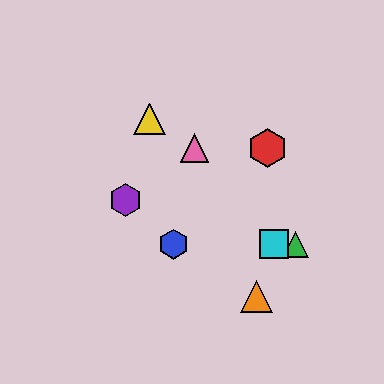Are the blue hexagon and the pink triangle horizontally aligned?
No, the blue hexagon is at y≈244 and the pink triangle is at y≈148.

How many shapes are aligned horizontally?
3 shapes (the blue hexagon, the green triangle, the cyan square) are aligned horizontally.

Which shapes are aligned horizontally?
The blue hexagon, the green triangle, the cyan square are aligned horizontally.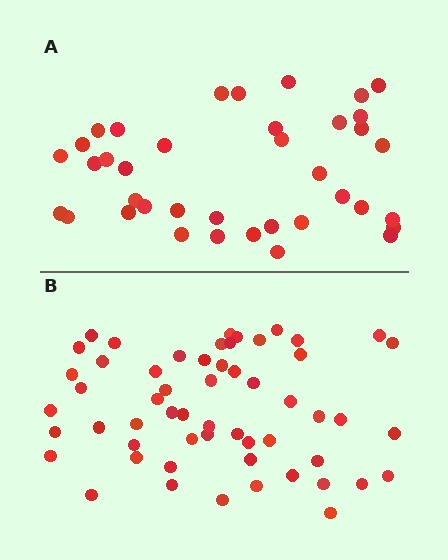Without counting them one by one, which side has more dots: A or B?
Region B (the bottom region) has more dots.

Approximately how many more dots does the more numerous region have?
Region B has approximately 20 more dots than region A.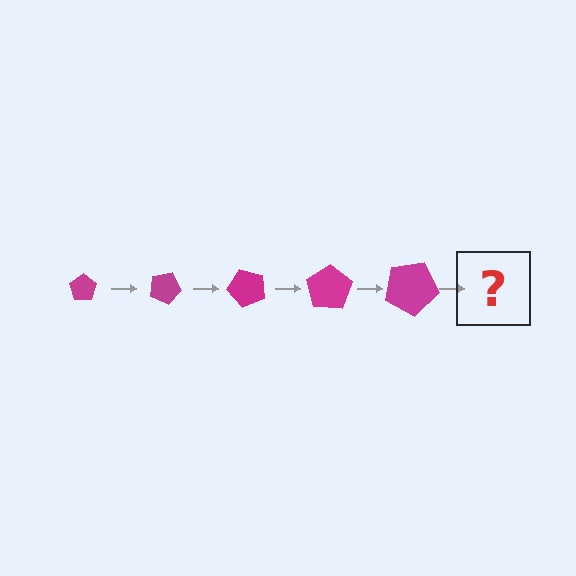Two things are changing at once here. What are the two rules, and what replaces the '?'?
The two rules are that the pentagon grows larger each step and it rotates 25 degrees each step. The '?' should be a pentagon, larger than the previous one and rotated 125 degrees from the start.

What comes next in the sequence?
The next element should be a pentagon, larger than the previous one and rotated 125 degrees from the start.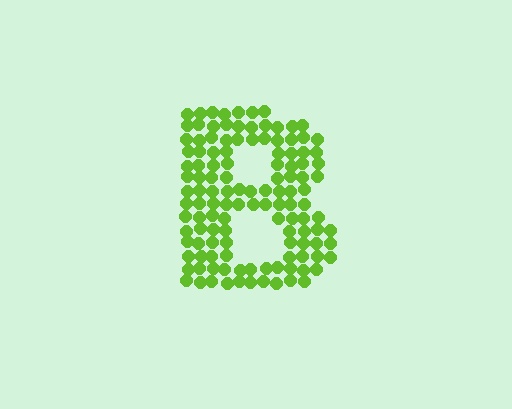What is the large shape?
The large shape is the letter B.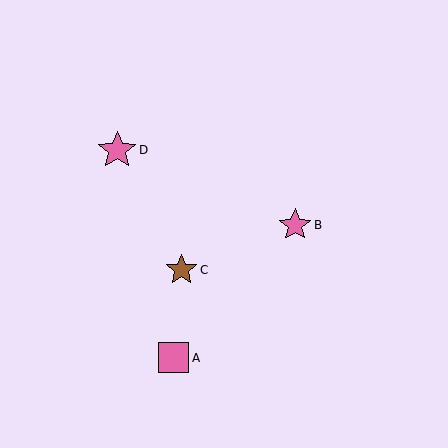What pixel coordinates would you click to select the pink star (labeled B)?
Click at (295, 225) to select the pink star B.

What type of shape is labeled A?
Shape A is a pink square.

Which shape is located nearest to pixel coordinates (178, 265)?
The brown star (labeled C) at (182, 270) is nearest to that location.